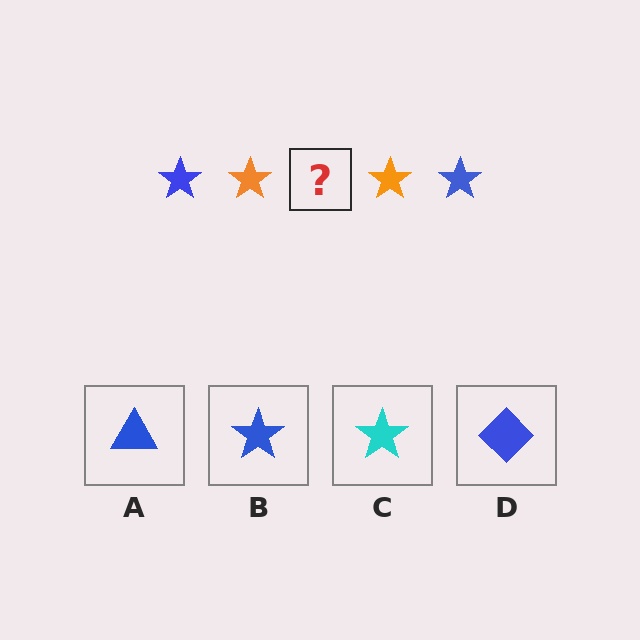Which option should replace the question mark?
Option B.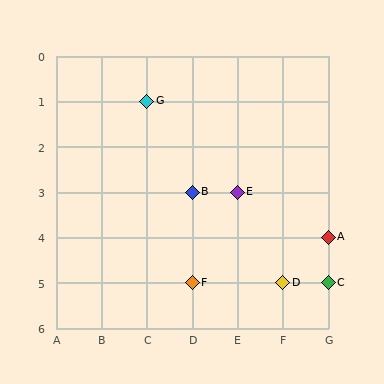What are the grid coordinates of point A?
Point A is at grid coordinates (G, 4).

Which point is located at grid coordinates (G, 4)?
Point A is at (G, 4).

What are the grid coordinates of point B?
Point B is at grid coordinates (D, 3).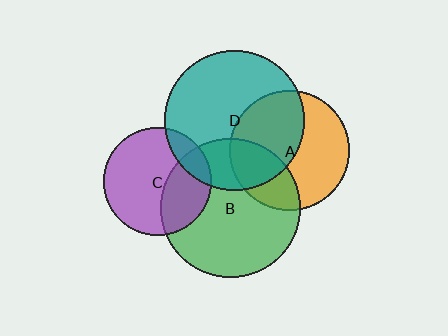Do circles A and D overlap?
Yes.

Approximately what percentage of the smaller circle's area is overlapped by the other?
Approximately 50%.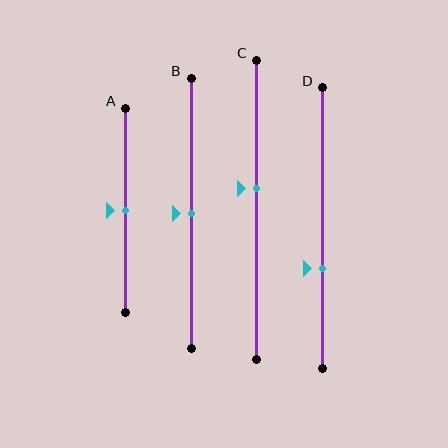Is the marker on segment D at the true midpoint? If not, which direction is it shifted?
No, the marker on segment D is shifted downward by about 14% of the segment length.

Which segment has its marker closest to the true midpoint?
Segment A has its marker closest to the true midpoint.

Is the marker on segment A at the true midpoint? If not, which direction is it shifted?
Yes, the marker on segment A is at the true midpoint.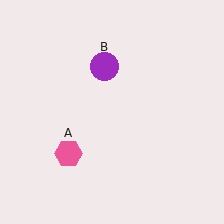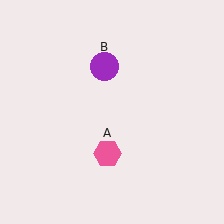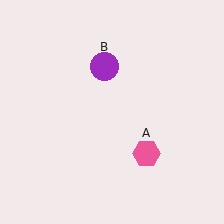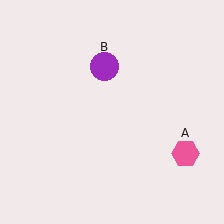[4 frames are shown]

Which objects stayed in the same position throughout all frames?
Purple circle (object B) remained stationary.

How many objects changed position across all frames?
1 object changed position: pink hexagon (object A).